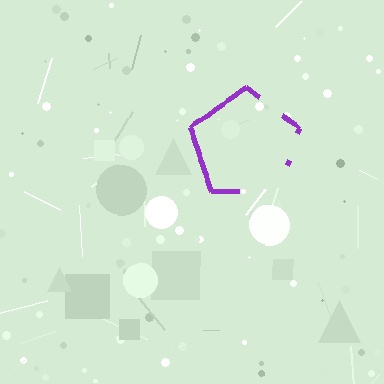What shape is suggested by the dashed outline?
The dashed outline suggests a pentagon.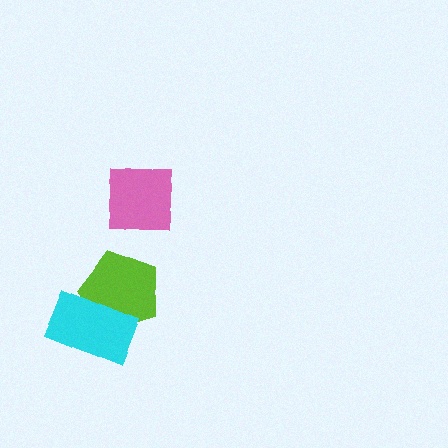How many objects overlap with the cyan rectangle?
1 object overlaps with the cyan rectangle.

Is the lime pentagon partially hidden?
Yes, it is partially covered by another shape.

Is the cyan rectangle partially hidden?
No, no other shape covers it.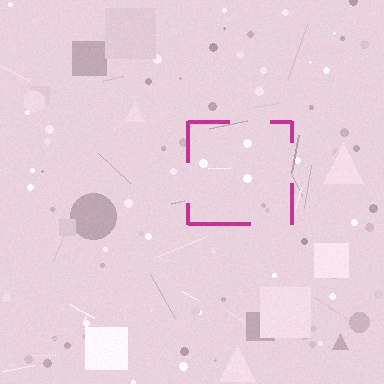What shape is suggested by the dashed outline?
The dashed outline suggests a square.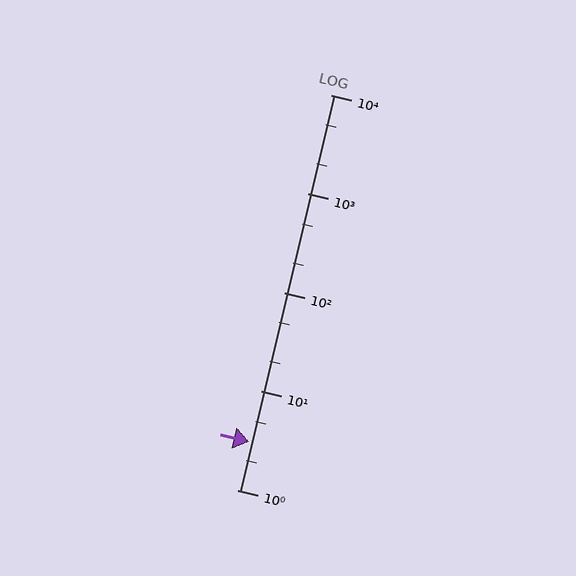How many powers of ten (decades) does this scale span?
The scale spans 4 decades, from 1 to 10000.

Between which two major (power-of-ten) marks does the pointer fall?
The pointer is between 1 and 10.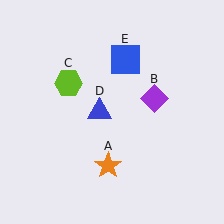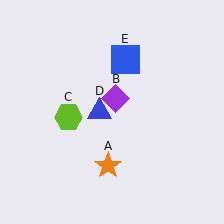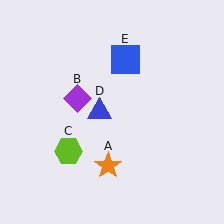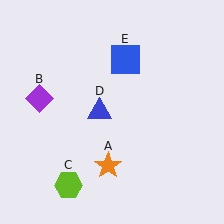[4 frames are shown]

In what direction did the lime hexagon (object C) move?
The lime hexagon (object C) moved down.